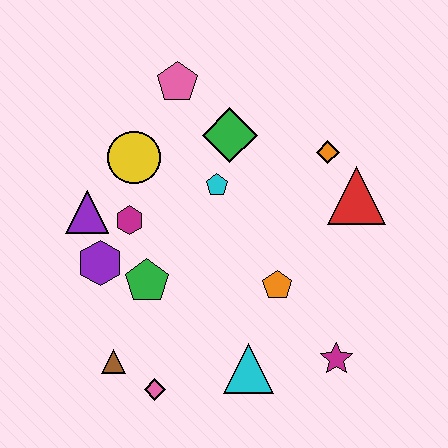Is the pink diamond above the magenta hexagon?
No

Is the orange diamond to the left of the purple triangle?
No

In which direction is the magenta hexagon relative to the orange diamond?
The magenta hexagon is to the left of the orange diamond.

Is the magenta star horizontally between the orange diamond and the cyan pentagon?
No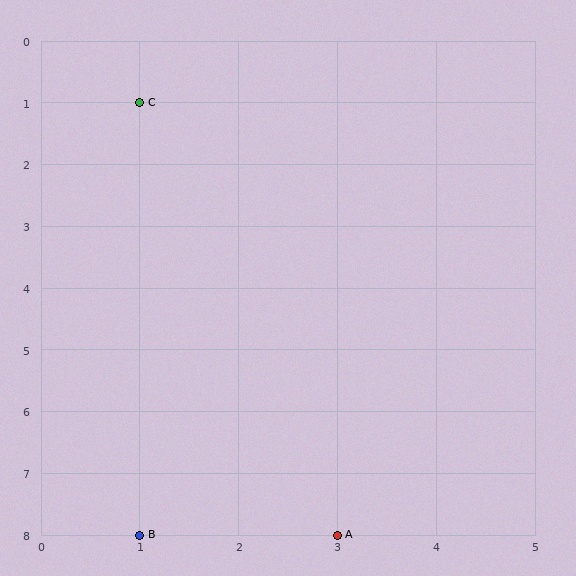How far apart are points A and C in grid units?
Points A and C are 2 columns and 7 rows apart (about 7.3 grid units diagonally).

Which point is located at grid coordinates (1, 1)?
Point C is at (1, 1).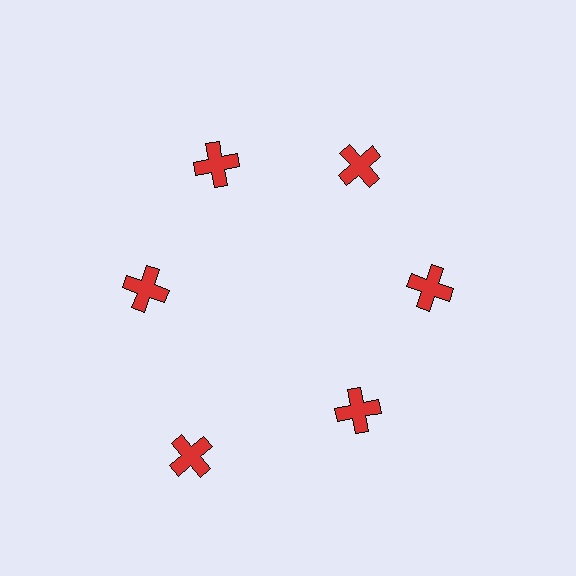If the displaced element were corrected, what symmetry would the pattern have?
It would have 6-fold rotational symmetry — the pattern would map onto itself every 60 degrees.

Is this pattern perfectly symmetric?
No. The 6 red crosses are arranged in a ring, but one element near the 7 o'clock position is pushed outward from the center, breaking the 6-fold rotational symmetry.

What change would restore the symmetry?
The symmetry would be restored by moving it inward, back onto the ring so that all 6 crosses sit at equal angles and equal distance from the center.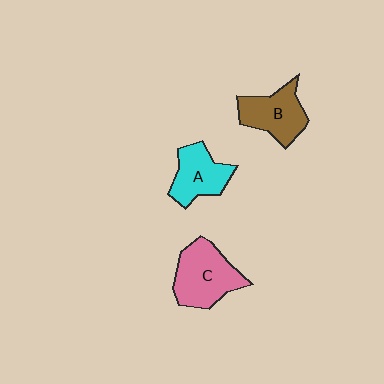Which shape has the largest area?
Shape C (pink).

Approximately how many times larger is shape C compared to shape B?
Approximately 1.3 times.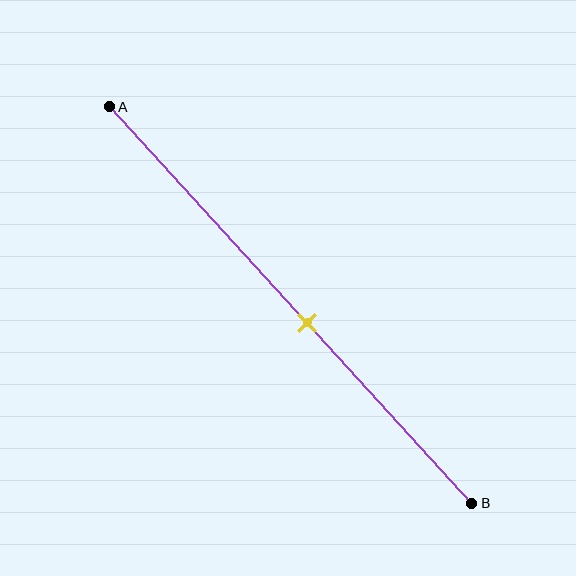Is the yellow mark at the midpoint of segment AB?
No, the mark is at about 55% from A, not at the 50% midpoint.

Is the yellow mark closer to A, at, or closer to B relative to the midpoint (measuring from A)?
The yellow mark is closer to point B than the midpoint of segment AB.